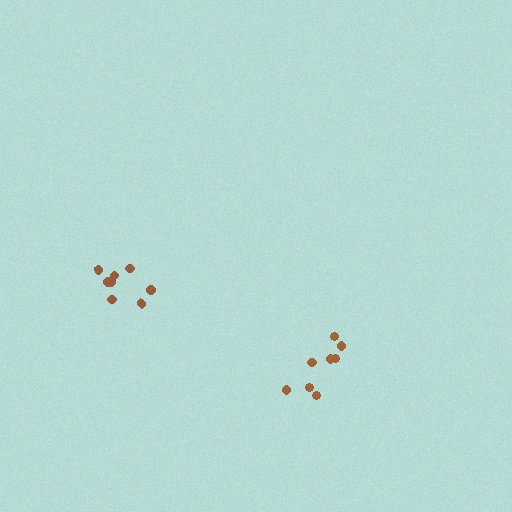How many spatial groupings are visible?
There are 2 spatial groupings.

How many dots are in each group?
Group 1: 8 dots, Group 2: 8 dots (16 total).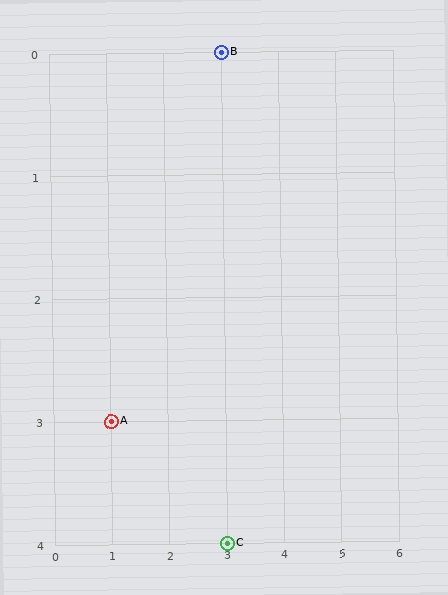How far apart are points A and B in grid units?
Points A and B are 2 columns and 3 rows apart (about 3.6 grid units diagonally).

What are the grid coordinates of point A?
Point A is at grid coordinates (1, 3).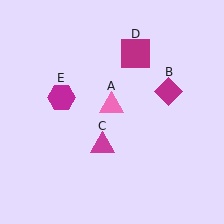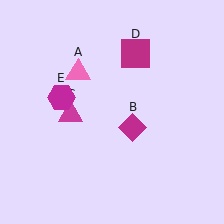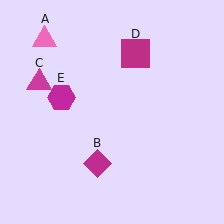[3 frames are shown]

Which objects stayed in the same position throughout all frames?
Magenta square (object D) and magenta hexagon (object E) remained stationary.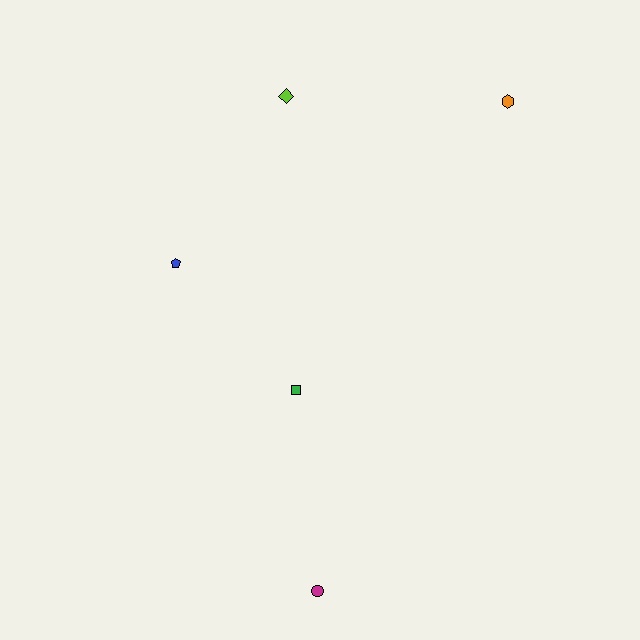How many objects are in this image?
There are 5 objects.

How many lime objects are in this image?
There is 1 lime object.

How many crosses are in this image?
There are no crosses.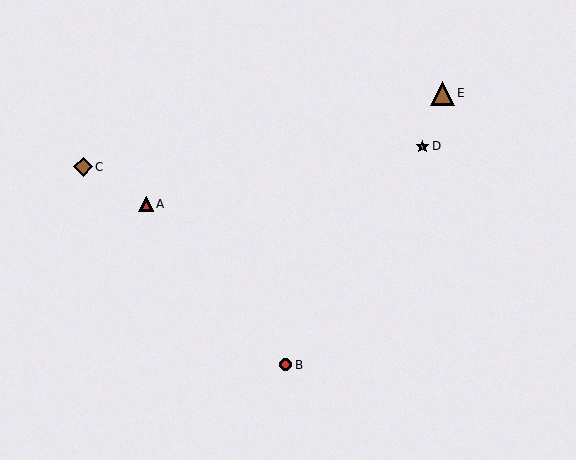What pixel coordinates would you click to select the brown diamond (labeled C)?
Click at (83, 167) to select the brown diamond C.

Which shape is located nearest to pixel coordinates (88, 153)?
The brown diamond (labeled C) at (83, 167) is nearest to that location.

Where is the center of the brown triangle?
The center of the brown triangle is at (442, 93).